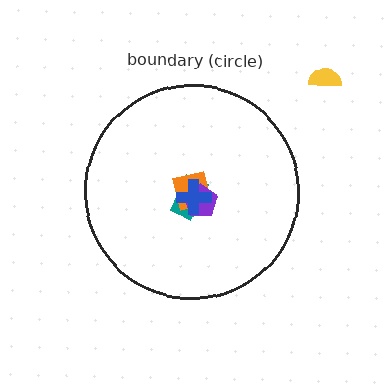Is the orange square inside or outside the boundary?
Inside.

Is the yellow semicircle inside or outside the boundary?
Outside.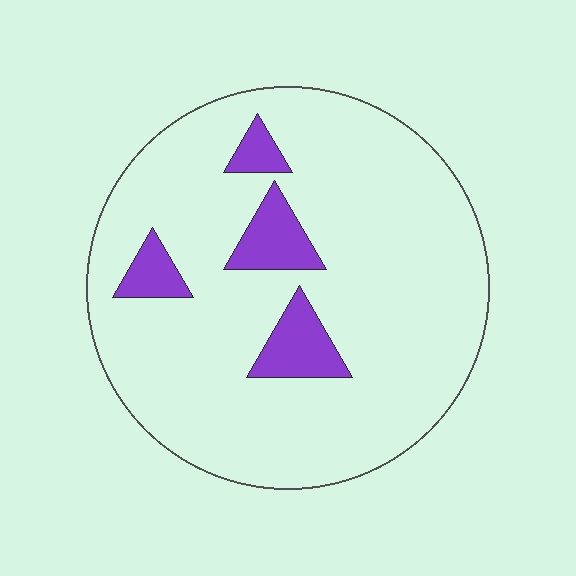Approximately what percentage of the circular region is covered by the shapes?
Approximately 10%.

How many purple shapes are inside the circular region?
4.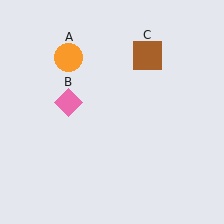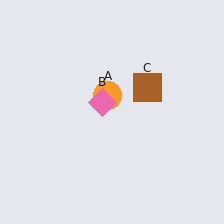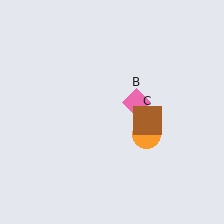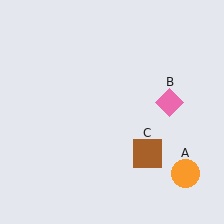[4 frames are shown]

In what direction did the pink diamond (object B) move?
The pink diamond (object B) moved right.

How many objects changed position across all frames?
3 objects changed position: orange circle (object A), pink diamond (object B), brown square (object C).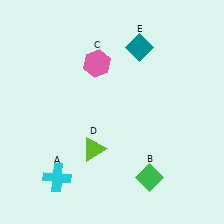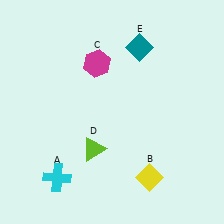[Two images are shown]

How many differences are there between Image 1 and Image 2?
There are 2 differences between the two images.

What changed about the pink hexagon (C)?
In Image 1, C is pink. In Image 2, it changed to magenta.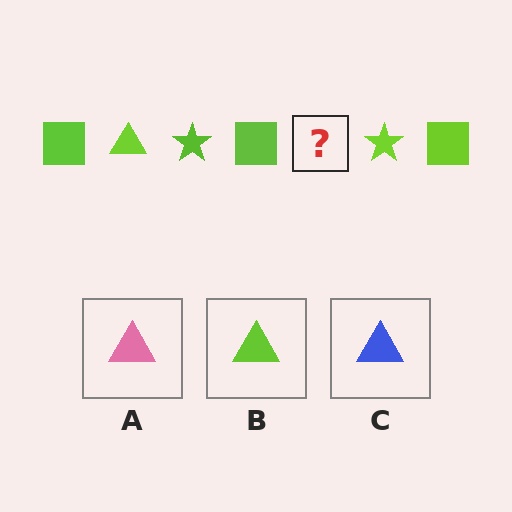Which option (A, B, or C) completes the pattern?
B.